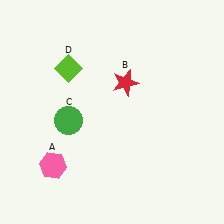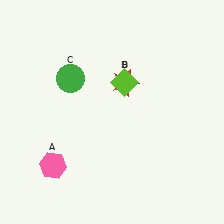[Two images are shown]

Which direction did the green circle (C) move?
The green circle (C) moved up.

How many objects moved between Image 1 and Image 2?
2 objects moved between the two images.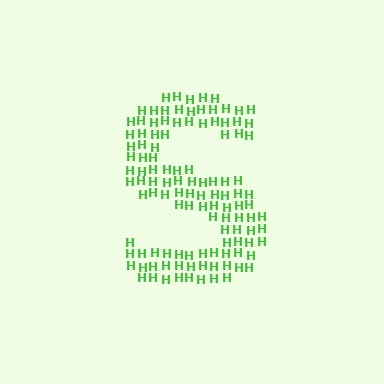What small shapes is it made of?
It is made of small letter H's.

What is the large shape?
The large shape is the letter S.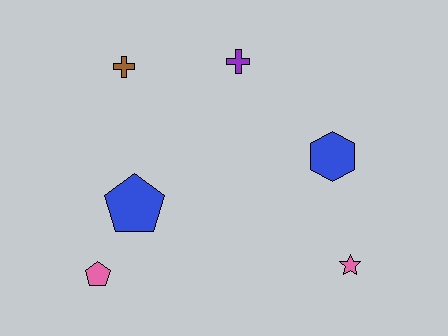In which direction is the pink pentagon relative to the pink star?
The pink pentagon is to the left of the pink star.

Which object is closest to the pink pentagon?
The blue pentagon is closest to the pink pentagon.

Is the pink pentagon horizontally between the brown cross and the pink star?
No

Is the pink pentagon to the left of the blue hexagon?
Yes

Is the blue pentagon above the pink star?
Yes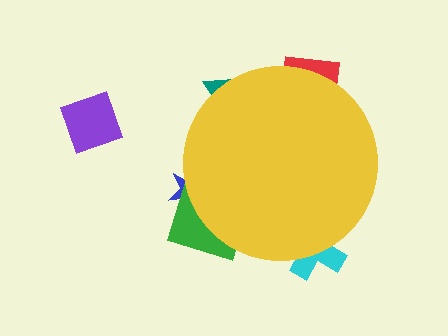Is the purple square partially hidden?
No, the purple square is fully visible.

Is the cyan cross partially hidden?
Yes, the cyan cross is partially hidden behind the yellow circle.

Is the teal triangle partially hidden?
Yes, the teal triangle is partially hidden behind the yellow circle.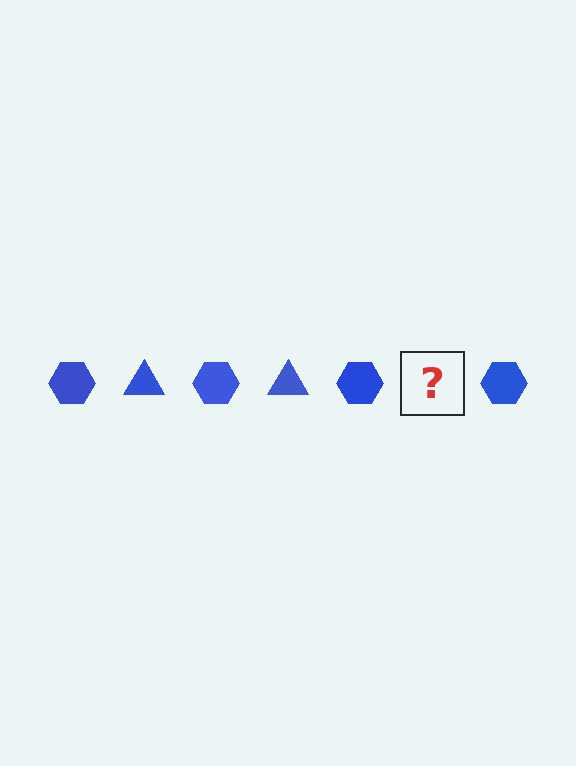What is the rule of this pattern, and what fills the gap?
The rule is that the pattern cycles through hexagon, triangle shapes in blue. The gap should be filled with a blue triangle.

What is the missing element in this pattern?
The missing element is a blue triangle.